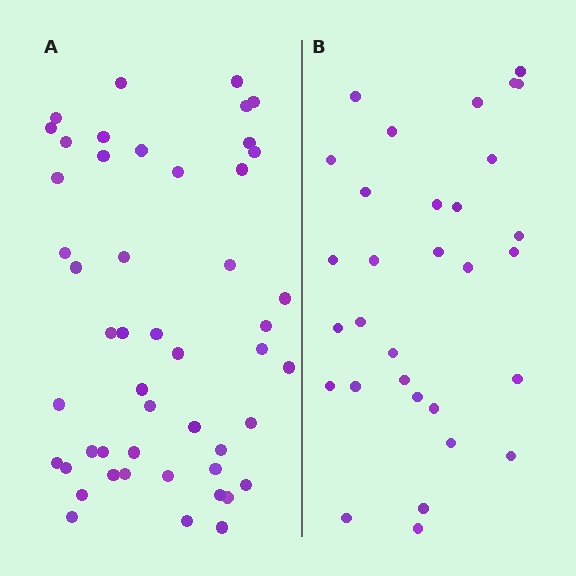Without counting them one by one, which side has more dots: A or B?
Region A (the left region) has more dots.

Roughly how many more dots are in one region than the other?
Region A has approximately 20 more dots than region B.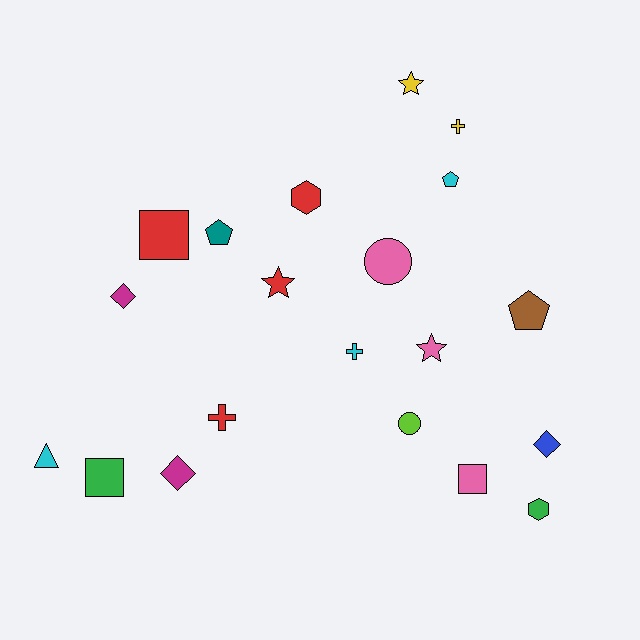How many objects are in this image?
There are 20 objects.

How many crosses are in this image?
There are 3 crosses.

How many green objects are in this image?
There are 2 green objects.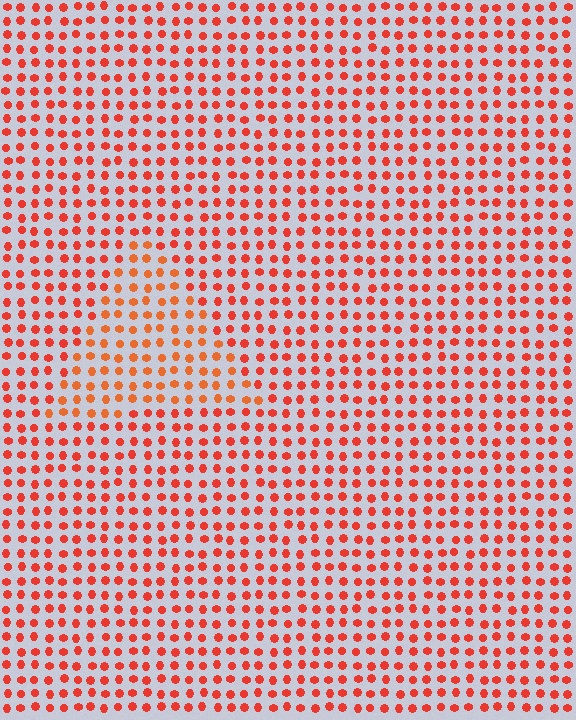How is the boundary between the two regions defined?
The boundary is defined purely by a slight shift in hue (about 17 degrees). Spacing, size, and orientation are identical on both sides.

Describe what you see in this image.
The image is filled with small red elements in a uniform arrangement. A triangle-shaped region is visible where the elements are tinted to a slightly different hue, forming a subtle color boundary.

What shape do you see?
I see a triangle.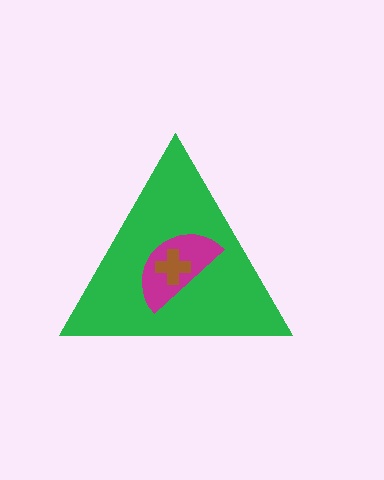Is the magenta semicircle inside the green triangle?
Yes.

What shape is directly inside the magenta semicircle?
The brown cross.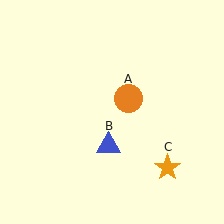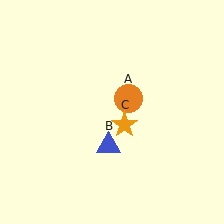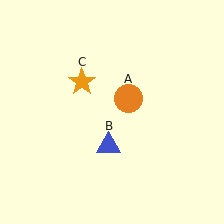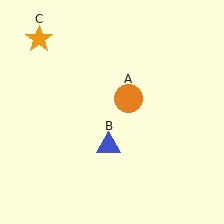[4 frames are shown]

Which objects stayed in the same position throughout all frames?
Orange circle (object A) and blue triangle (object B) remained stationary.